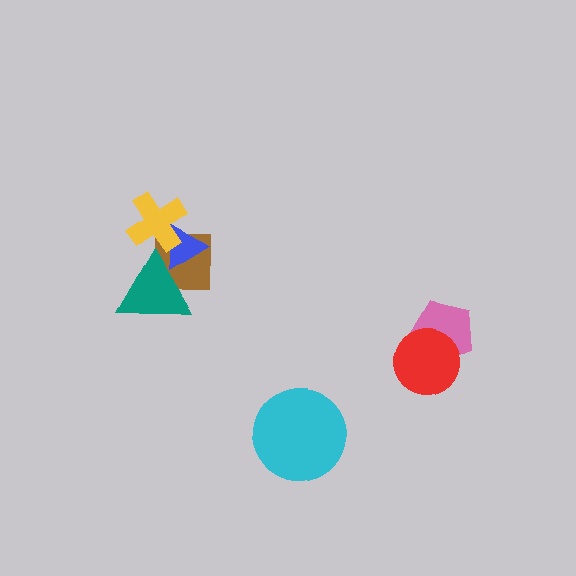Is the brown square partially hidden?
Yes, it is partially covered by another shape.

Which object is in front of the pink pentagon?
The red circle is in front of the pink pentagon.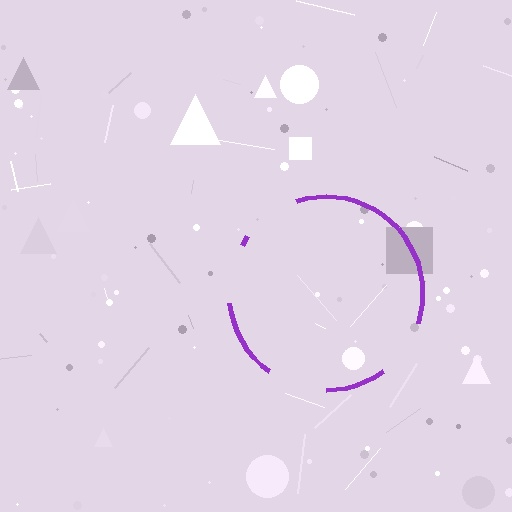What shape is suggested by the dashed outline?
The dashed outline suggests a circle.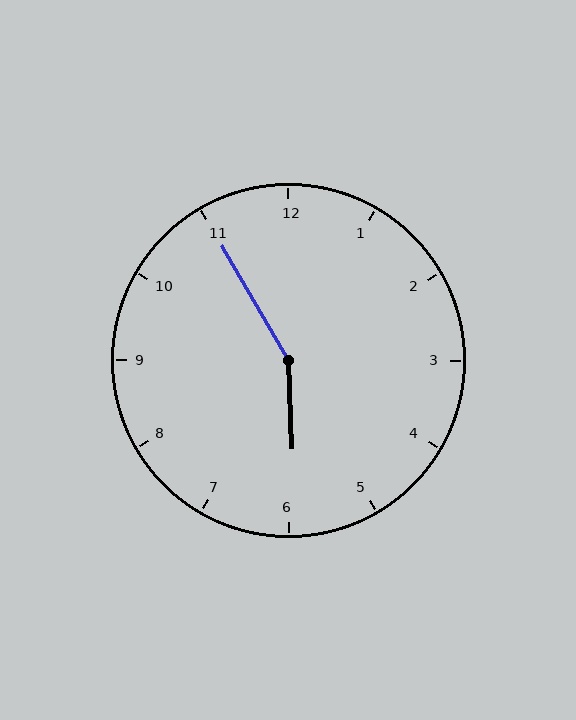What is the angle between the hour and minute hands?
Approximately 152 degrees.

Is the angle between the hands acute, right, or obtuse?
It is obtuse.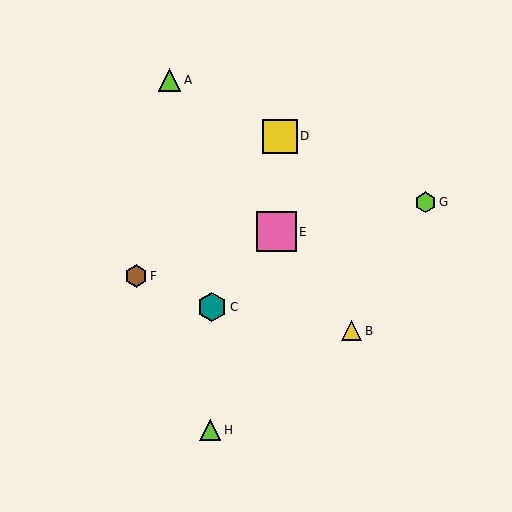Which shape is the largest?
The pink square (labeled E) is the largest.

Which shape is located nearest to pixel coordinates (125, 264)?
The brown hexagon (labeled F) at (136, 276) is nearest to that location.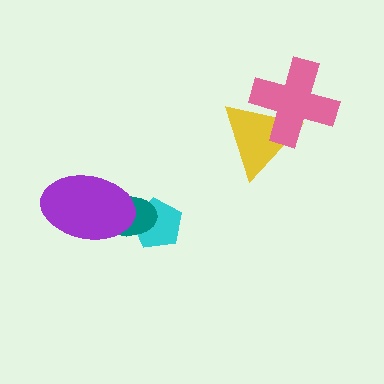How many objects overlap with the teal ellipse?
2 objects overlap with the teal ellipse.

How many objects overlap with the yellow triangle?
1 object overlaps with the yellow triangle.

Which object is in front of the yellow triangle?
The pink cross is in front of the yellow triangle.